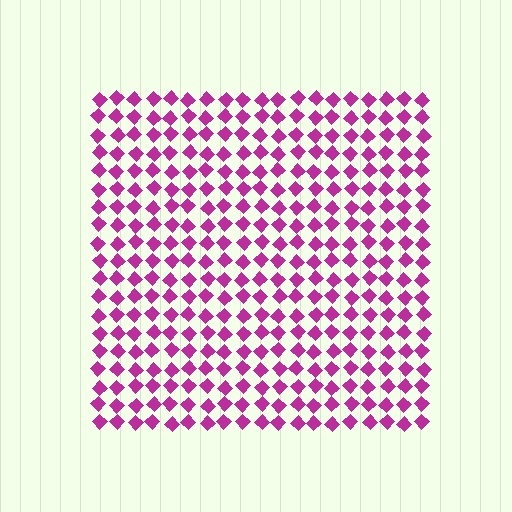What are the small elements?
The small elements are diamonds.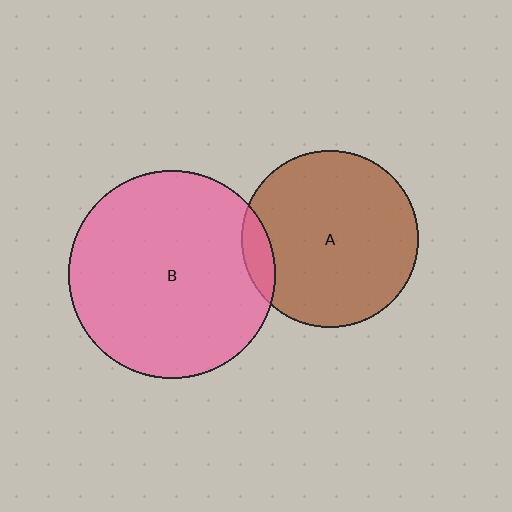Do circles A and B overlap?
Yes.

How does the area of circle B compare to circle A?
Approximately 1.4 times.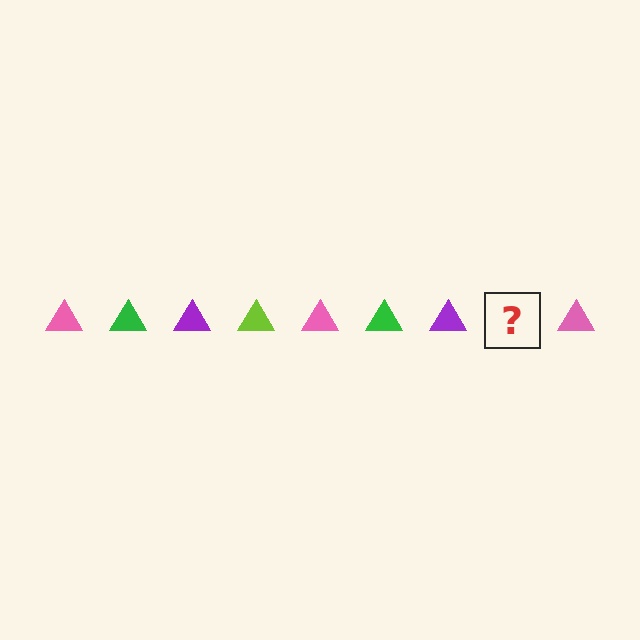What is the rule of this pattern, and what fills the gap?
The rule is that the pattern cycles through pink, green, purple, lime triangles. The gap should be filled with a lime triangle.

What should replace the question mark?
The question mark should be replaced with a lime triangle.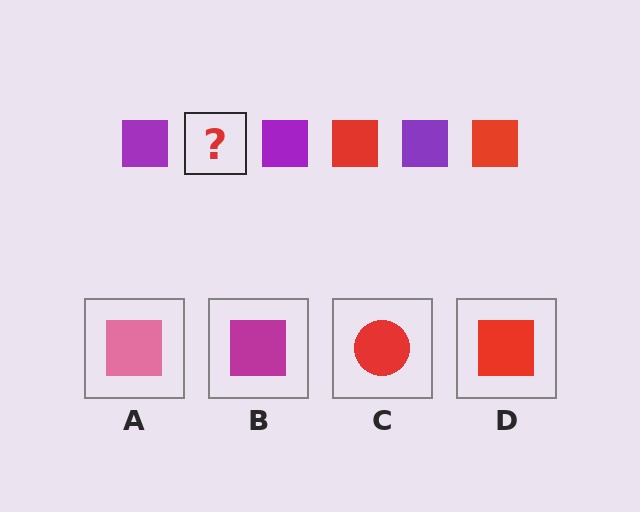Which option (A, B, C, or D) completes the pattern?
D.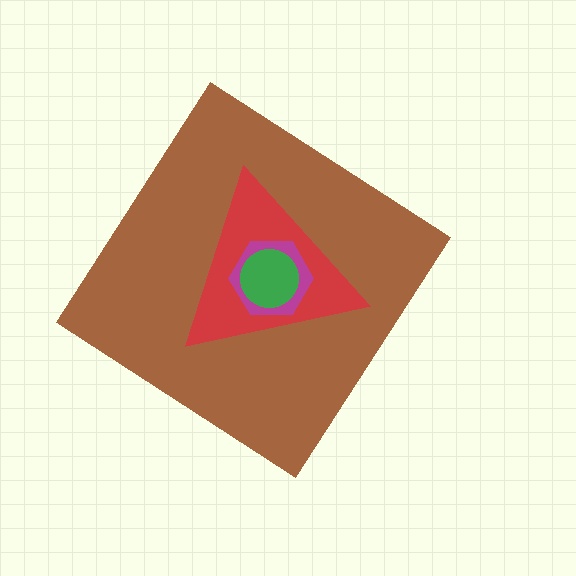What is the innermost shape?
The green circle.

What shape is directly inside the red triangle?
The magenta hexagon.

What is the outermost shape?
The brown diamond.